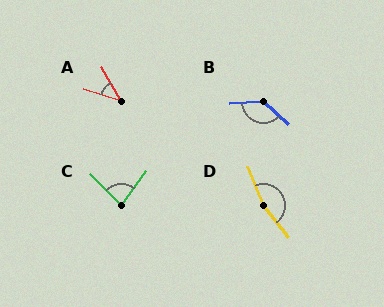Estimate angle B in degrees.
Approximately 136 degrees.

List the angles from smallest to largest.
A (41°), C (82°), B (136°), D (163°).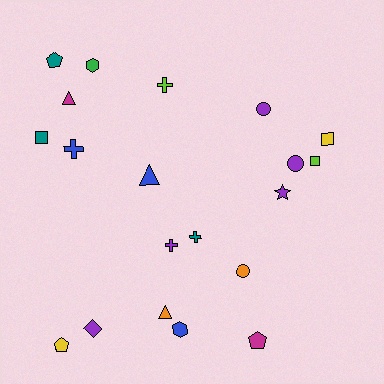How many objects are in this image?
There are 20 objects.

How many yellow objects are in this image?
There are 2 yellow objects.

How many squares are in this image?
There are 3 squares.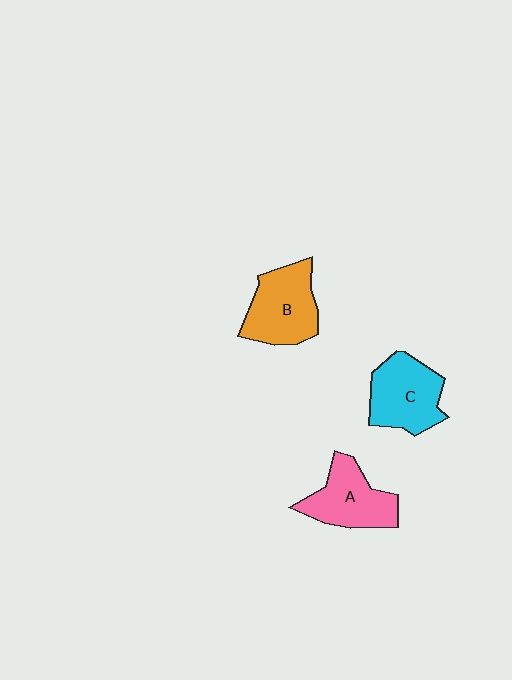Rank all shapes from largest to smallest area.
From largest to smallest: B (orange), C (cyan), A (pink).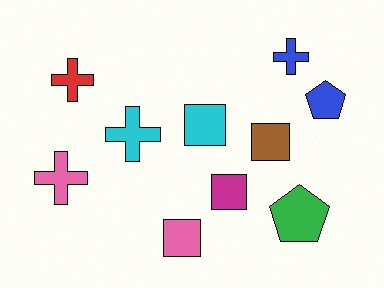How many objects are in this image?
There are 10 objects.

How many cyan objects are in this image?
There are 2 cyan objects.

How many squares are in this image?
There are 4 squares.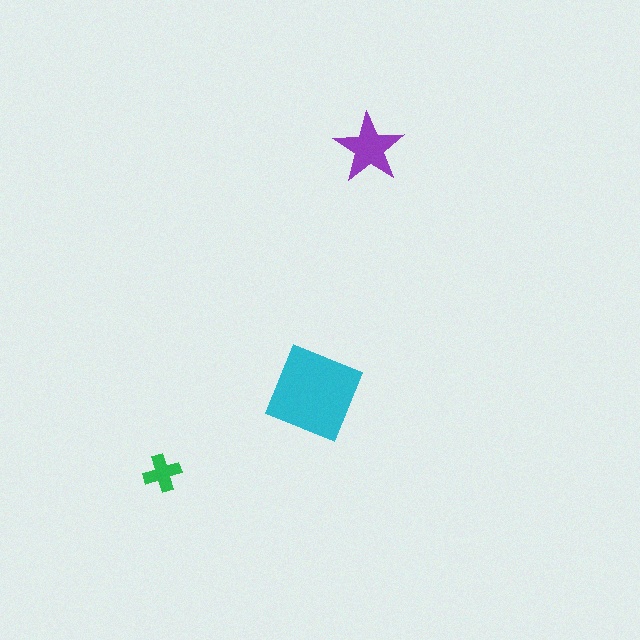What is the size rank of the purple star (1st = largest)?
2nd.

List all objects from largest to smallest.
The cyan diamond, the purple star, the green cross.